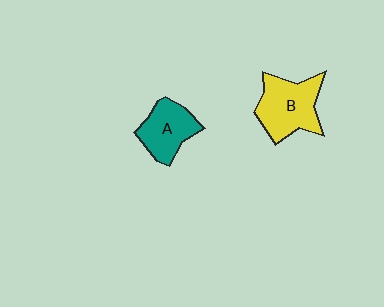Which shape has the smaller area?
Shape A (teal).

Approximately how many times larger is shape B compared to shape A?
Approximately 1.3 times.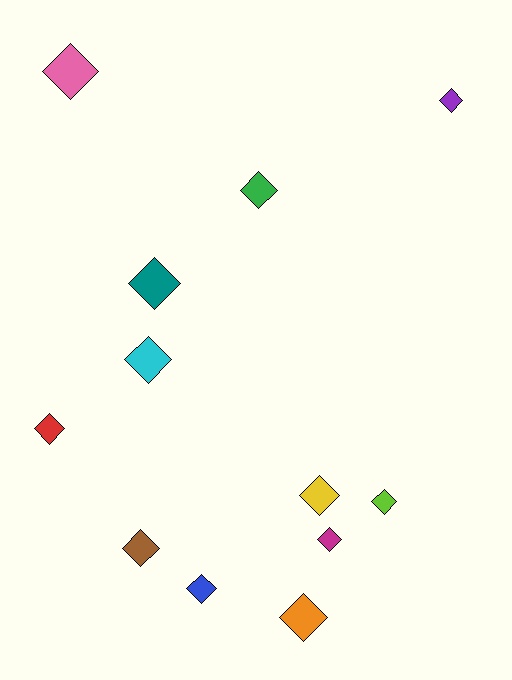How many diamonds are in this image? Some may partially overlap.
There are 12 diamonds.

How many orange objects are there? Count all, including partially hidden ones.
There is 1 orange object.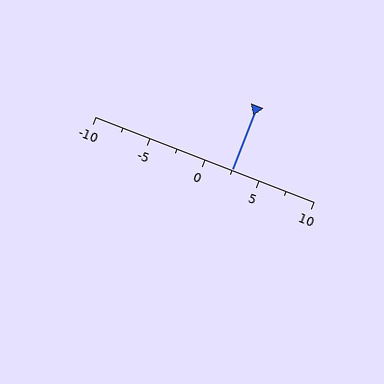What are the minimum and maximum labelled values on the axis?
The axis runs from -10 to 10.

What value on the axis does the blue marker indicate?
The marker indicates approximately 2.5.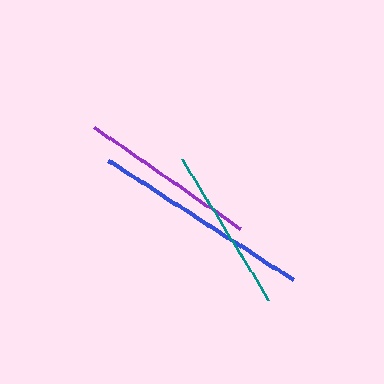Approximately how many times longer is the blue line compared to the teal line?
The blue line is approximately 1.3 times the length of the teal line.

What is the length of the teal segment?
The teal segment is approximately 166 pixels long.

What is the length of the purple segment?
The purple segment is approximately 178 pixels long.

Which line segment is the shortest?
The teal line is the shortest at approximately 166 pixels.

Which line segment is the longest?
The blue line is the longest at approximately 221 pixels.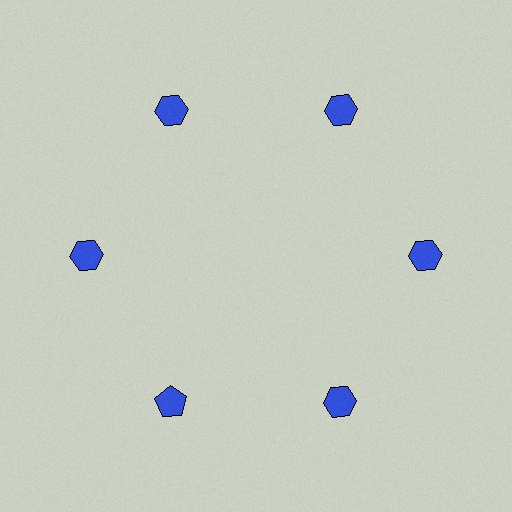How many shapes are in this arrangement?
There are 6 shapes arranged in a ring pattern.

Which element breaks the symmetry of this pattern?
The blue pentagon at roughly the 7 o'clock position breaks the symmetry. All other shapes are blue hexagons.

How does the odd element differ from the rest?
It has a different shape: pentagon instead of hexagon.